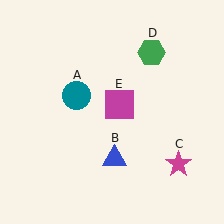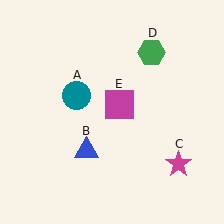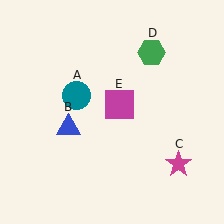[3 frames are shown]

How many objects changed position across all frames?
1 object changed position: blue triangle (object B).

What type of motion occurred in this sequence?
The blue triangle (object B) rotated clockwise around the center of the scene.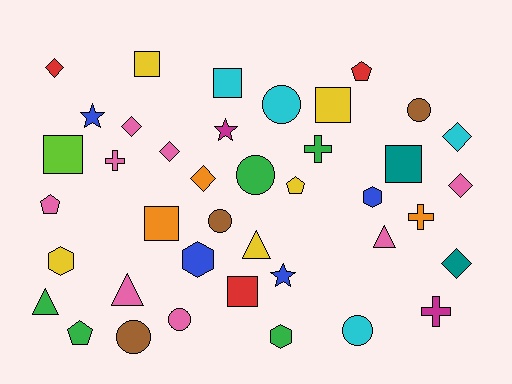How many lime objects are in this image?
There is 1 lime object.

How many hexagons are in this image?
There are 4 hexagons.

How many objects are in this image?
There are 40 objects.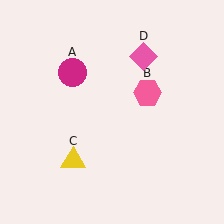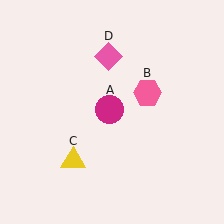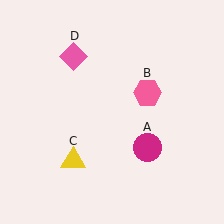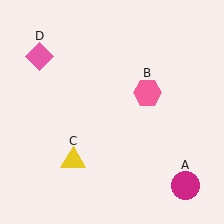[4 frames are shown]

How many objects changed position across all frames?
2 objects changed position: magenta circle (object A), pink diamond (object D).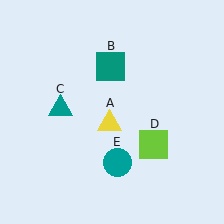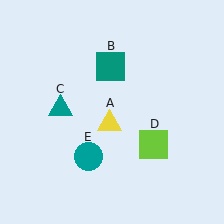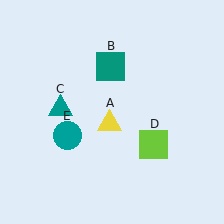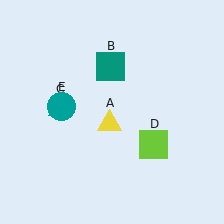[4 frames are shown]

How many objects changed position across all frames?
1 object changed position: teal circle (object E).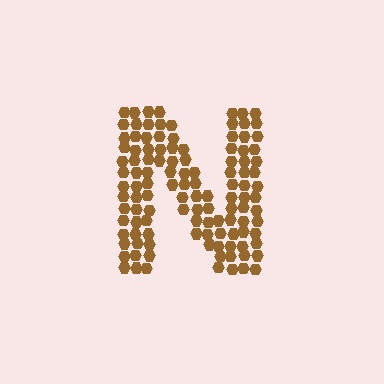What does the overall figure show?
The overall figure shows the letter N.